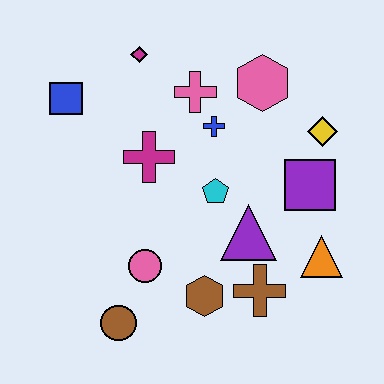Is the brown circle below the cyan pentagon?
Yes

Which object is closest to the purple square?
The yellow diamond is closest to the purple square.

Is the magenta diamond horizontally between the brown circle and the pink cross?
Yes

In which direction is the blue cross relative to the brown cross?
The blue cross is above the brown cross.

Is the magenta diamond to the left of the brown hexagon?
Yes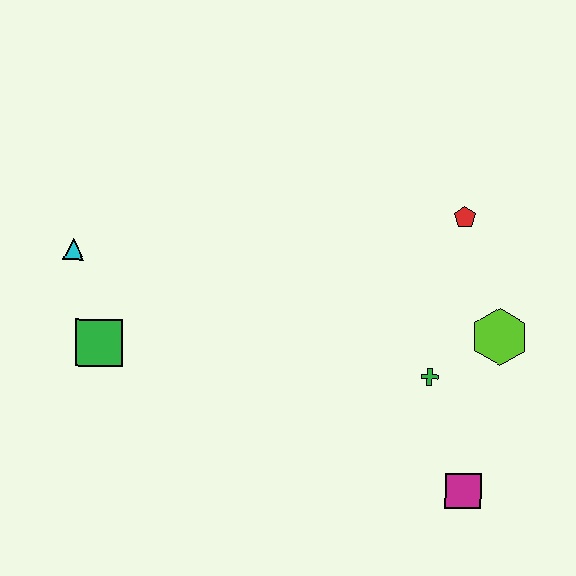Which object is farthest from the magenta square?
The cyan triangle is farthest from the magenta square.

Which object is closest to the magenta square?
The green cross is closest to the magenta square.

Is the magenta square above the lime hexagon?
No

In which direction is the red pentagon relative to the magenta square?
The red pentagon is above the magenta square.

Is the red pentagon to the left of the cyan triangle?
No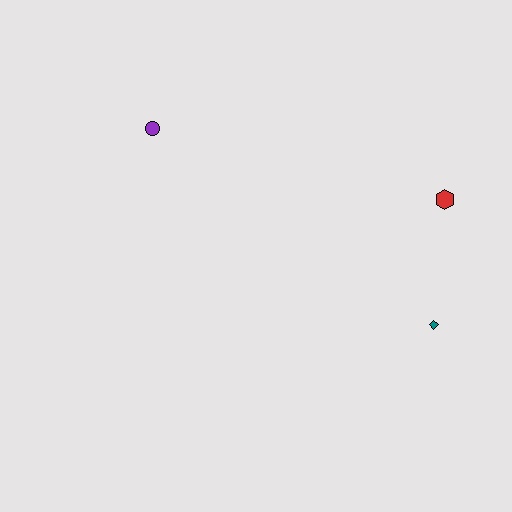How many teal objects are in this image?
There is 1 teal object.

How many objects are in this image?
There are 3 objects.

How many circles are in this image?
There is 1 circle.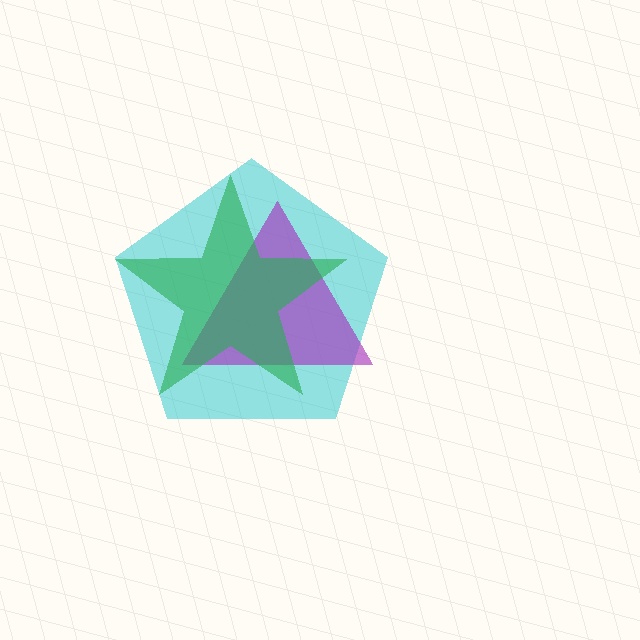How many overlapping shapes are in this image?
There are 3 overlapping shapes in the image.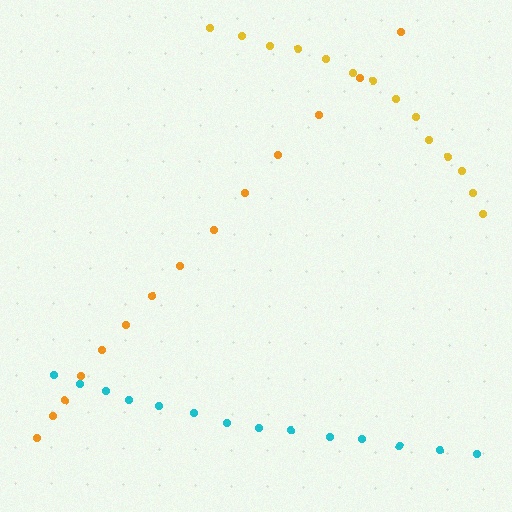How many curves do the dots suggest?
There are 3 distinct paths.